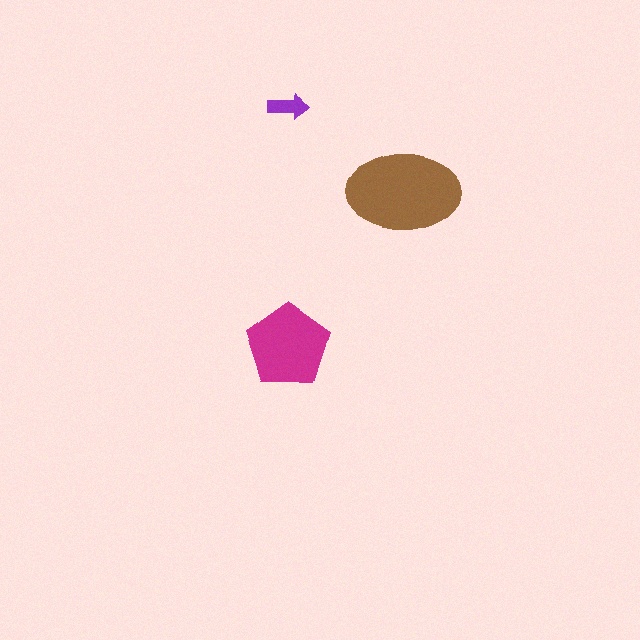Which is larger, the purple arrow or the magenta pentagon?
The magenta pentagon.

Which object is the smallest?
The purple arrow.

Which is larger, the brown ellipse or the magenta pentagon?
The brown ellipse.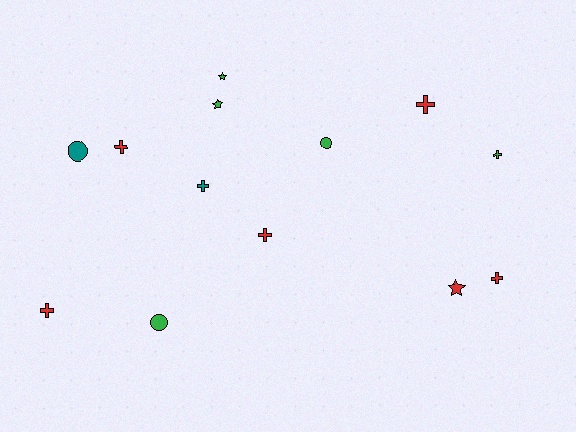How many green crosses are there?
There is 1 green cross.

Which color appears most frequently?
Red, with 6 objects.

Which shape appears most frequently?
Cross, with 7 objects.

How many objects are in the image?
There are 13 objects.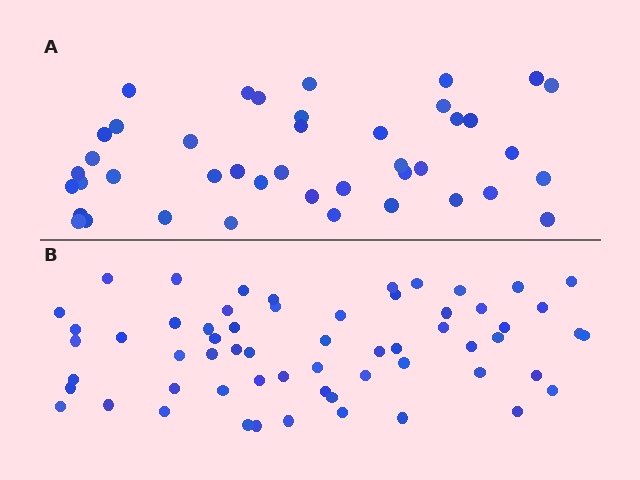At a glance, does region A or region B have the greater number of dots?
Region B (the bottom region) has more dots.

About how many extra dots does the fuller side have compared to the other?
Region B has approximately 20 more dots than region A.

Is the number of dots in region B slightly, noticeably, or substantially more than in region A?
Region B has noticeably more, but not dramatically so. The ratio is roughly 1.4 to 1.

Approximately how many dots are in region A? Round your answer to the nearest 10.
About 40 dots. (The exact count is 42, which rounds to 40.)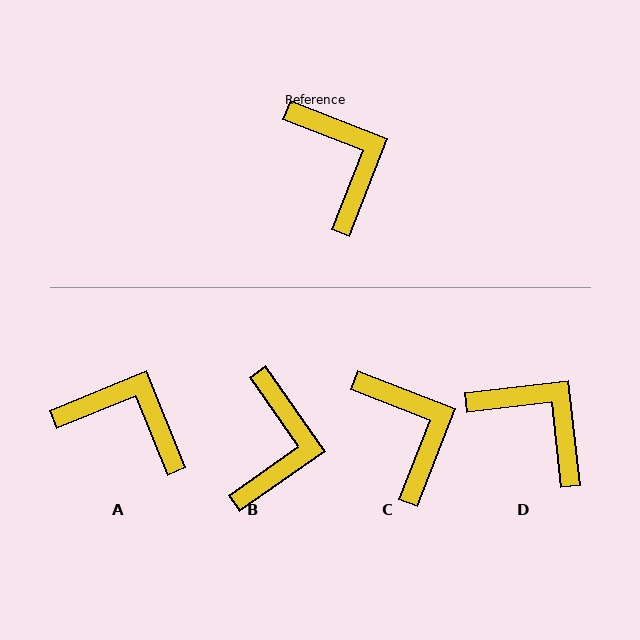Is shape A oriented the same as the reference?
No, it is off by about 43 degrees.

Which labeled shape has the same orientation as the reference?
C.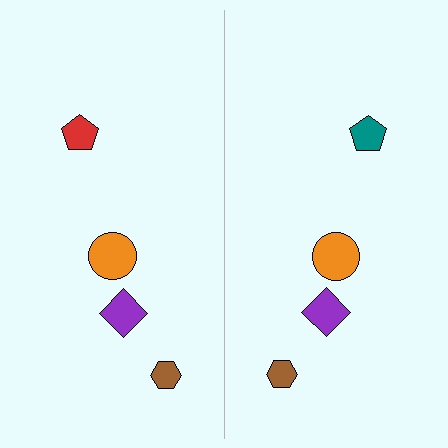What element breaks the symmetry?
The teal pentagon on the right side breaks the symmetry — its mirror counterpart is red.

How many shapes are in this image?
There are 8 shapes in this image.